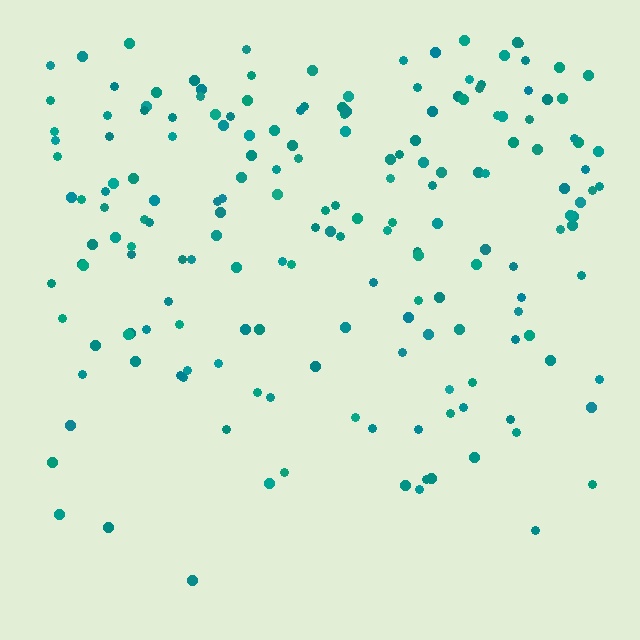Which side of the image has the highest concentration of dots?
The top.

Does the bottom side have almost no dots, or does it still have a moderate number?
Still a moderate number, just noticeably fewer than the top.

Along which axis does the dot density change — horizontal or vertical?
Vertical.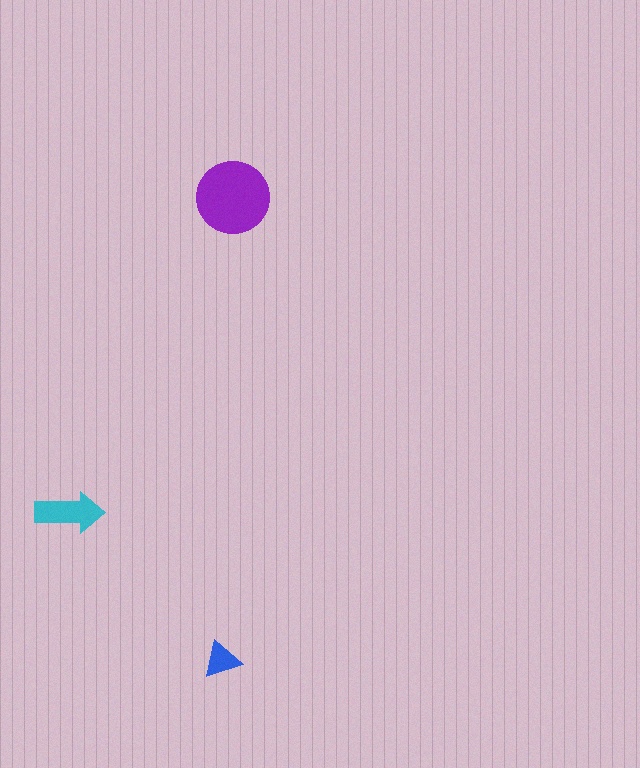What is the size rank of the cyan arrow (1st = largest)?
2nd.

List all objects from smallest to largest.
The blue triangle, the cyan arrow, the purple circle.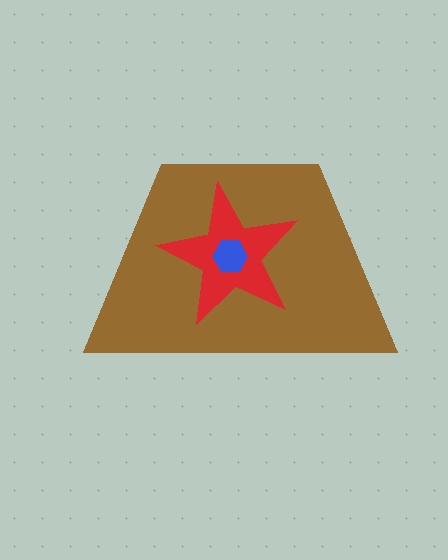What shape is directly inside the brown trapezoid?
The red star.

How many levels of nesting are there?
3.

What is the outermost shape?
The brown trapezoid.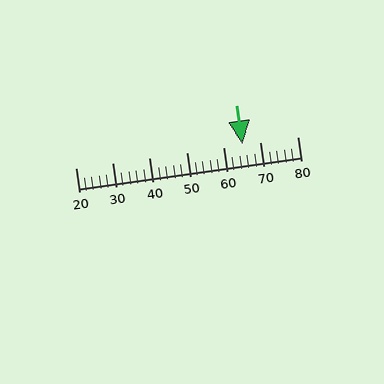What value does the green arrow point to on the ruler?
The green arrow points to approximately 65.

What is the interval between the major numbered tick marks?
The major tick marks are spaced 10 units apart.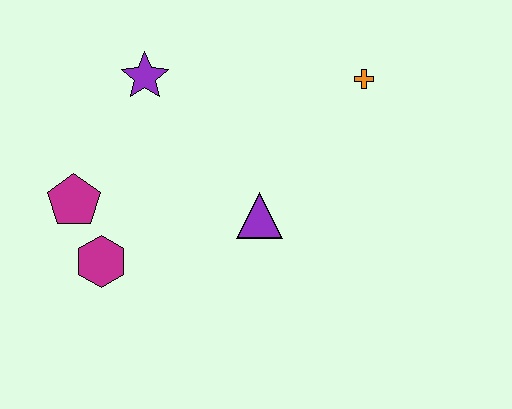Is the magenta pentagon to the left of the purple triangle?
Yes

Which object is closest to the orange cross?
The purple triangle is closest to the orange cross.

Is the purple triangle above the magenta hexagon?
Yes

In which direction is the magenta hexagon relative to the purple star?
The magenta hexagon is below the purple star.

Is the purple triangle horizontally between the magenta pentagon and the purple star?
No